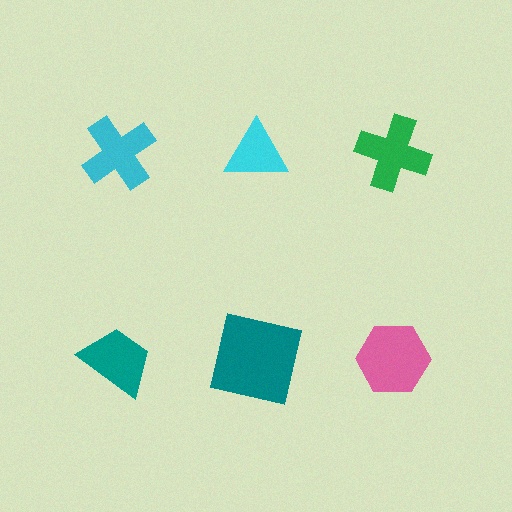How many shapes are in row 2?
3 shapes.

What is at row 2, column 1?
A teal trapezoid.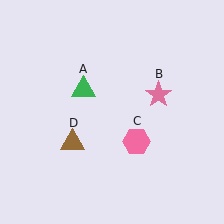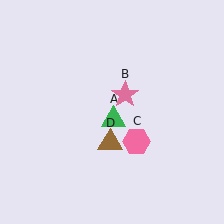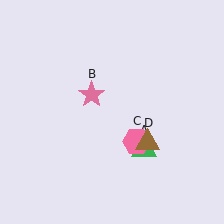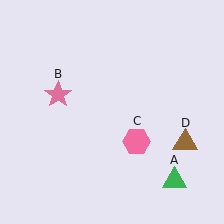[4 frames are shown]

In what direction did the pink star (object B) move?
The pink star (object B) moved left.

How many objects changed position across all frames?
3 objects changed position: green triangle (object A), pink star (object B), brown triangle (object D).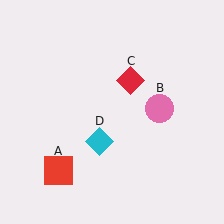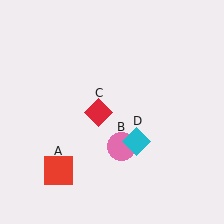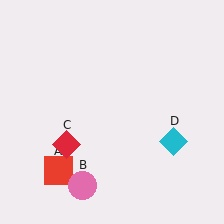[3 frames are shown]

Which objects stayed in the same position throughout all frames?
Red square (object A) remained stationary.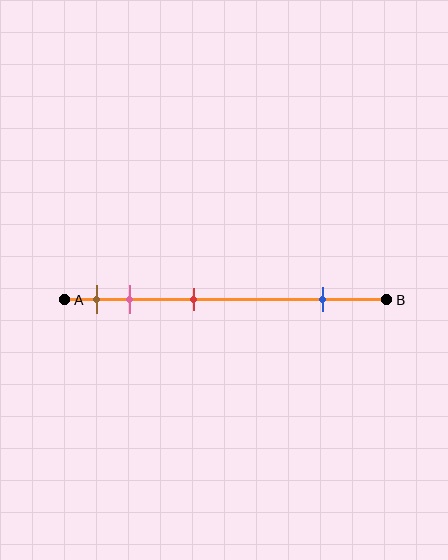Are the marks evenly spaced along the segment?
No, the marks are not evenly spaced.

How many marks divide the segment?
There are 4 marks dividing the segment.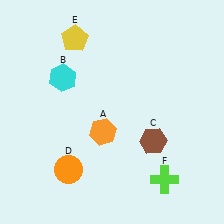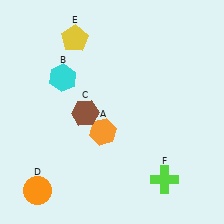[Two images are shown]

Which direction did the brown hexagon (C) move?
The brown hexagon (C) moved left.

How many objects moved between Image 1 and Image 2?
2 objects moved between the two images.